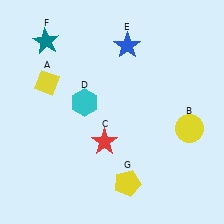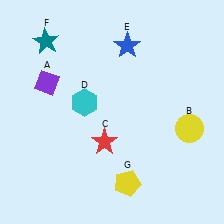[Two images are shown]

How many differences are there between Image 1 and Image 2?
There is 1 difference between the two images.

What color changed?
The diamond (A) changed from yellow in Image 1 to purple in Image 2.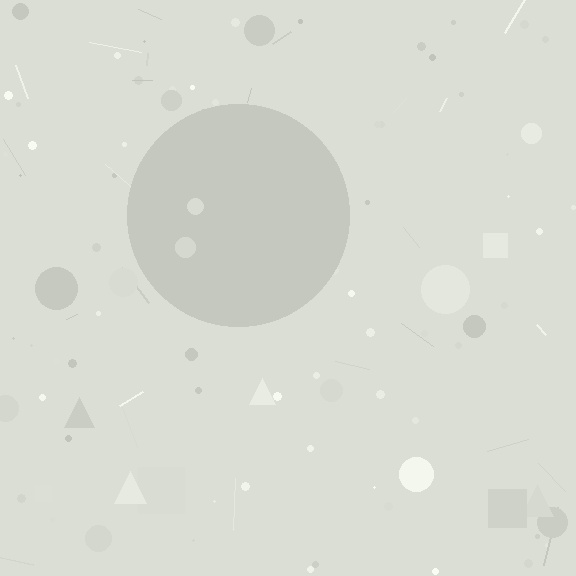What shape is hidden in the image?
A circle is hidden in the image.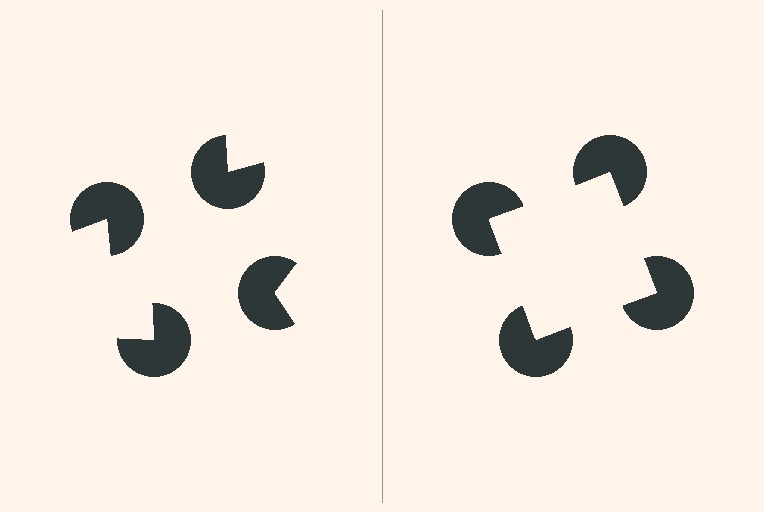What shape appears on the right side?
An illusory square.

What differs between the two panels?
The pac-man discs are positioned identically on both sides; only the wedge orientations differ. On the right they align to a square; on the left they are misaligned.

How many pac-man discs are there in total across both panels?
8 — 4 on each side.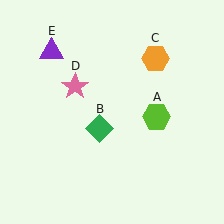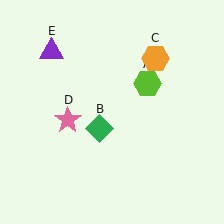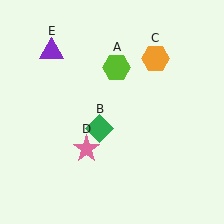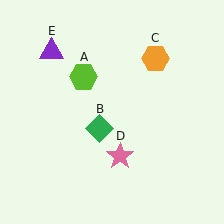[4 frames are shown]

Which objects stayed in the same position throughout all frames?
Green diamond (object B) and orange hexagon (object C) and purple triangle (object E) remained stationary.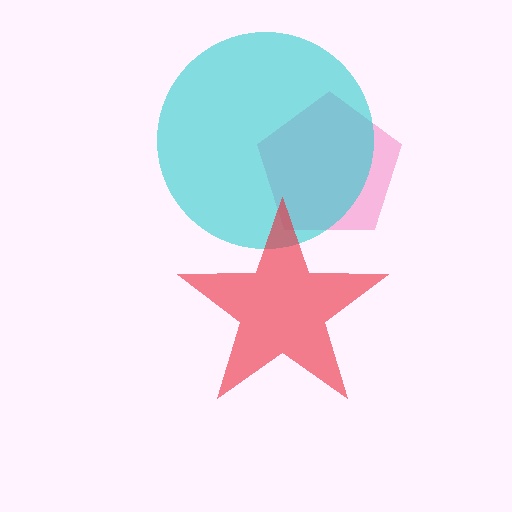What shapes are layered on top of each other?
The layered shapes are: a pink pentagon, a cyan circle, a red star.